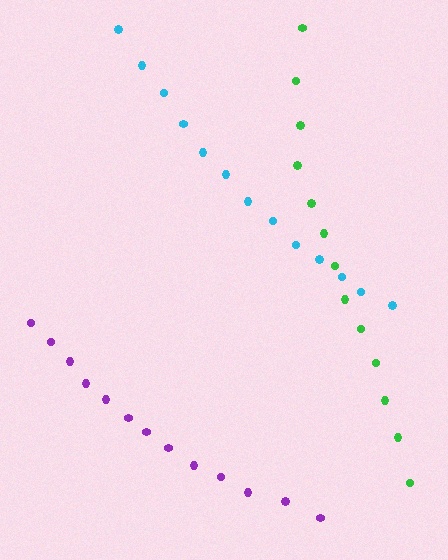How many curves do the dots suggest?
There are 3 distinct paths.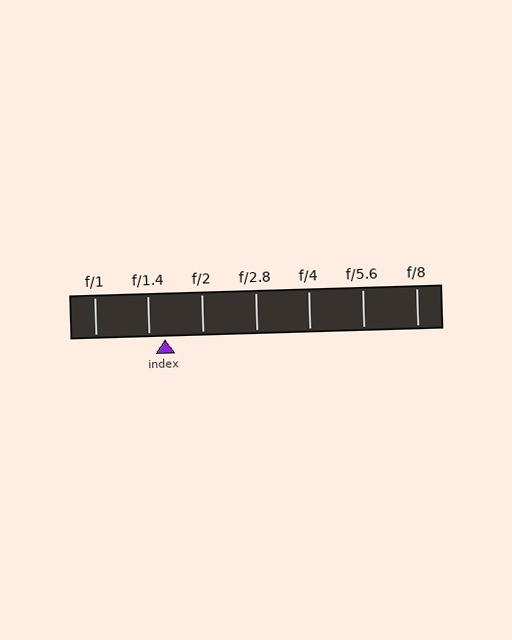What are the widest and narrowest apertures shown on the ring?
The widest aperture shown is f/1 and the narrowest is f/8.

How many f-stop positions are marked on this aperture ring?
There are 7 f-stop positions marked.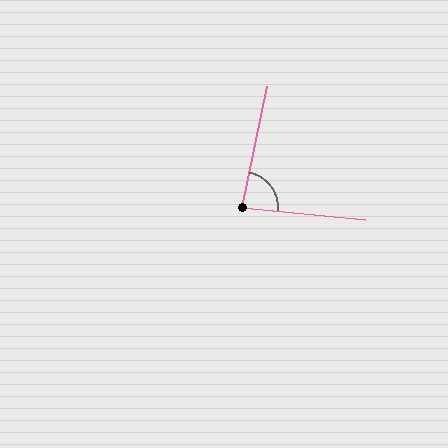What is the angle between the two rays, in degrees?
Approximately 84 degrees.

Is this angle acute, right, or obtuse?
It is acute.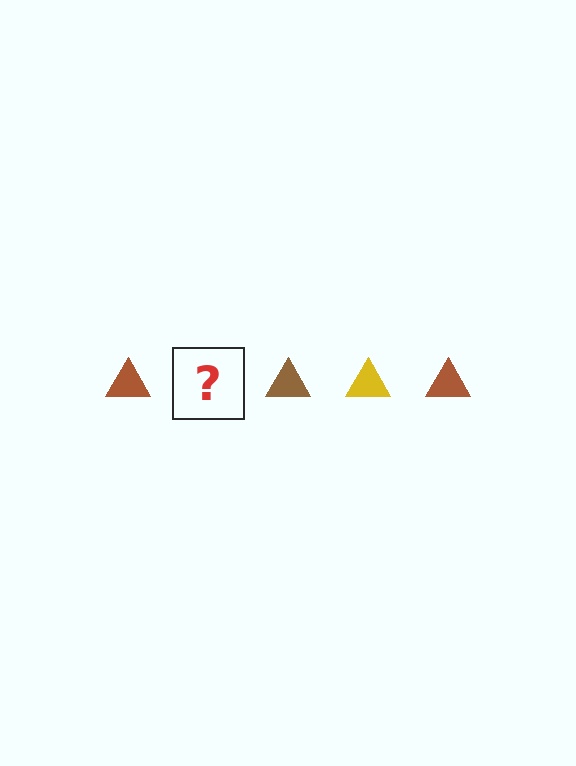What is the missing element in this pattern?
The missing element is a yellow triangle.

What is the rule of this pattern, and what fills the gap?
The rule is that the pattern cycles through brown, yellow triangles. The gap should be filled with a yellow triangle.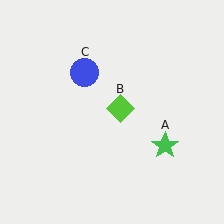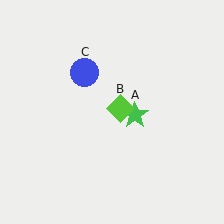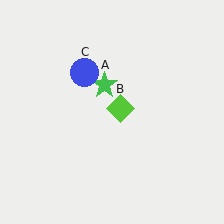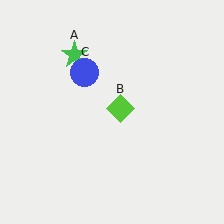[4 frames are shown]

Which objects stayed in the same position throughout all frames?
Lime diamond (object B) and blue circle (object C) remained stationary.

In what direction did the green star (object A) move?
The green star (object A) moved up and to the left.